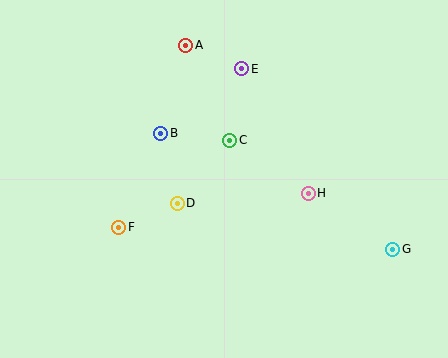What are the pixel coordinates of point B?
Point B is at (161, 133).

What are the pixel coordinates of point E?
Point E is at (242, 69).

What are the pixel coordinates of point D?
Point D is at (177, 203).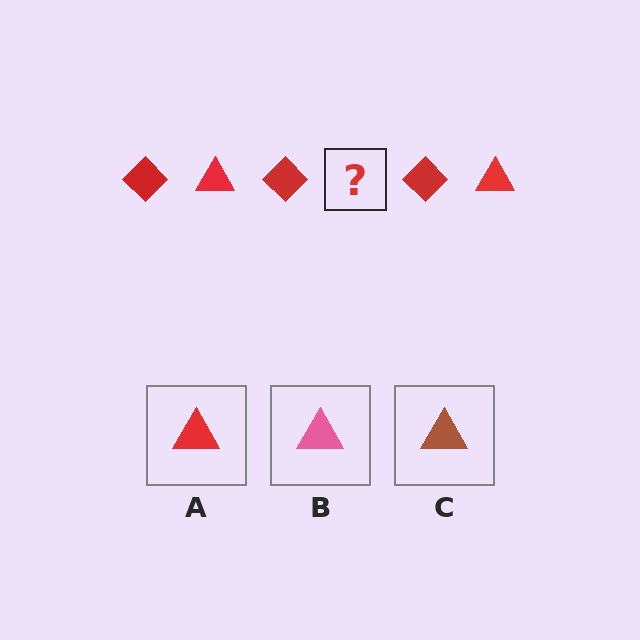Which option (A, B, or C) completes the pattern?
A.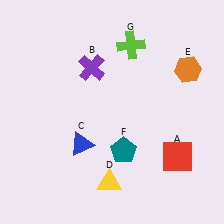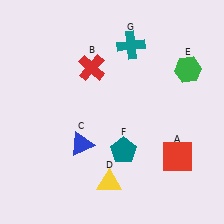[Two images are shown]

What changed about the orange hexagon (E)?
In Image 1, E is orange. In Image 2, it changed to green.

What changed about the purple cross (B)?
In Image 1, B is purple. In Image 2, it changed to red.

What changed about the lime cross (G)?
In Image 1, G is lime. In Image 2, it changed to teal.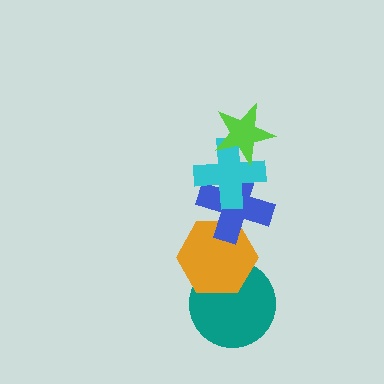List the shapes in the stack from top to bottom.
From top to bottom: the lime star, the cyan cross, the blue cross, the orange hexagon, the teal circle.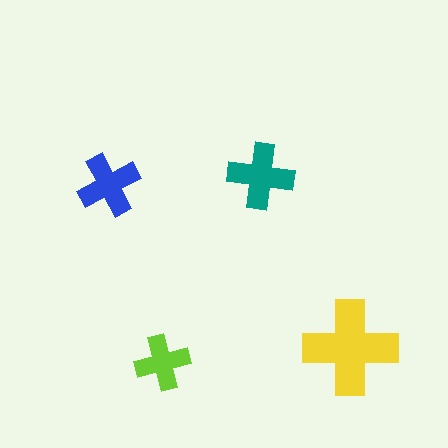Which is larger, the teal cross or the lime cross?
The teal one.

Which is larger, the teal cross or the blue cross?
The teal one.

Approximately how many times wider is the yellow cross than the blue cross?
About 1.5 times wider.